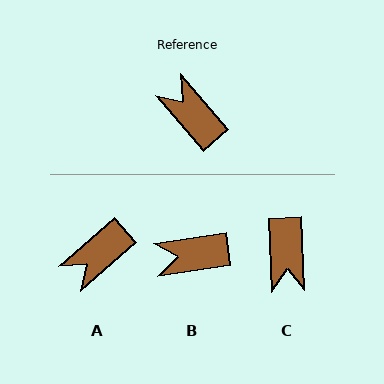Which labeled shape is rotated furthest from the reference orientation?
C, about 142 degrees away.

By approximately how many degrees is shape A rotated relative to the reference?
Approximately 90 degrees counter-clockwise.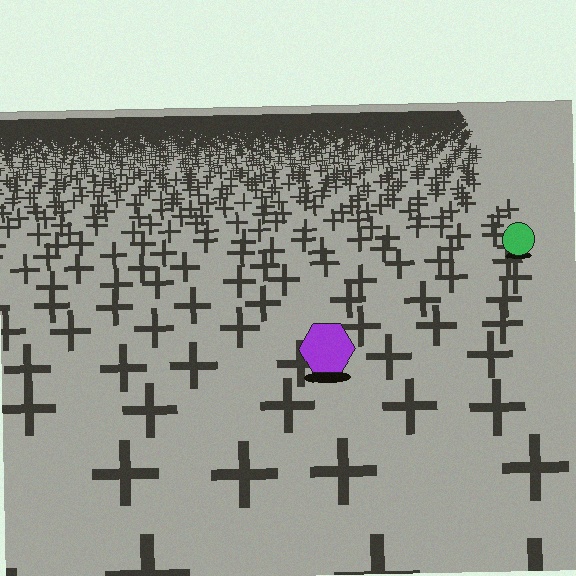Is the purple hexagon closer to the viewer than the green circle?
Yes. The purple hexagon is closer — you can tell from the texture gradient: the ground texture is coarser near it.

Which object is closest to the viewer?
The purple hexagon is closest. The texture marks near it are larger and more spread out.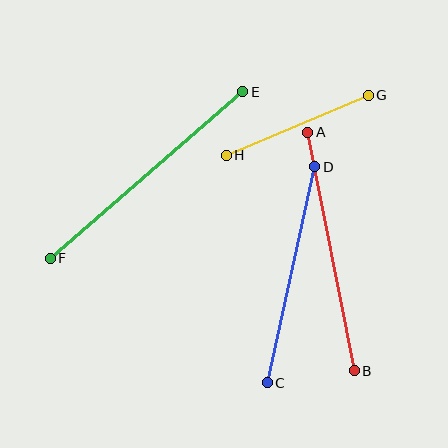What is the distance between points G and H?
The distance is approximately 155 pixels.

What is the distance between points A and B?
The distance is approximately 243 pixels.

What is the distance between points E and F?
The distance is approximately 254 pixels.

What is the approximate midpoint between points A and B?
The midpoint is at approximately (331, 251) pixels.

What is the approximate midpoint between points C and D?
The midpoint is at approximately (291, 275) pixels.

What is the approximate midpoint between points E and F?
The midpoint is at approximately (146, 175) pixels.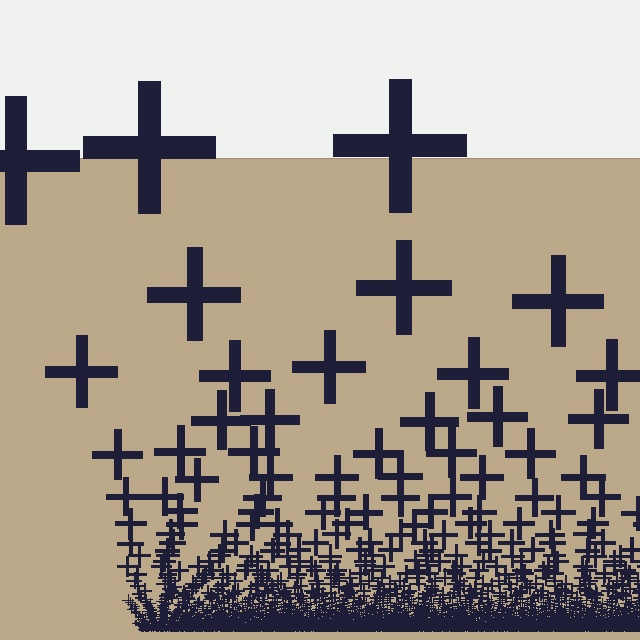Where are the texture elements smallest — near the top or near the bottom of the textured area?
Near the bottom.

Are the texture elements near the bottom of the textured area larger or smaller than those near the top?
Smaller. The gradient is inverted — elements near the bottom are smaller and denser.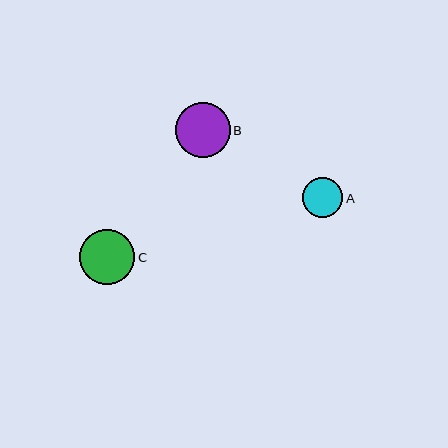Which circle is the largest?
Circle B is the largest with a size of approximately 55 pixels.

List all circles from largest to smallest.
From largest to smallest: B, C, A.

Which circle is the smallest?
Circle A is the smallest with a size of approximately 41 pixels.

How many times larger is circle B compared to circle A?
Circle B is approximately 1.4 times the size of circle A.